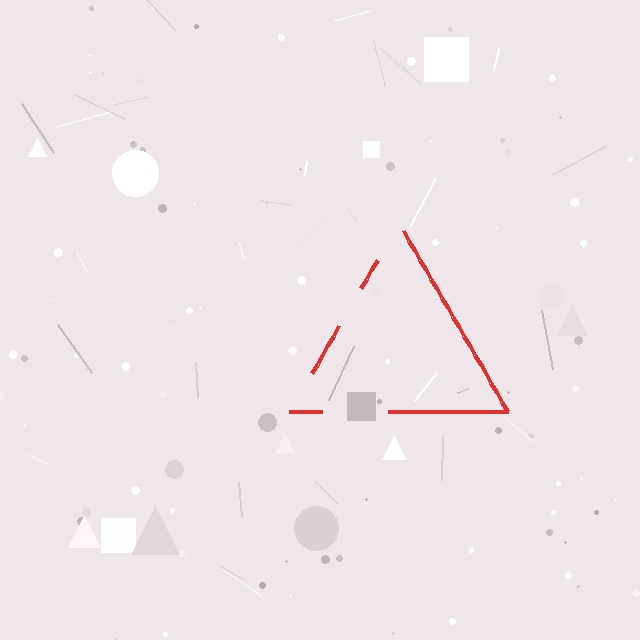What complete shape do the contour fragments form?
The contour fragments form a triangle.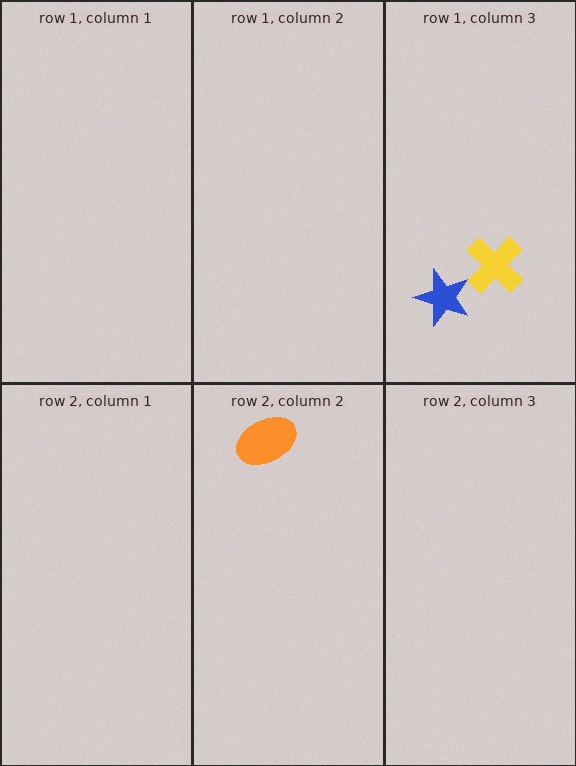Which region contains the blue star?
The row 1, column 3 region.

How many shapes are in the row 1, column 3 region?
2.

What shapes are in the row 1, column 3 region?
The blue star, the yellow cross.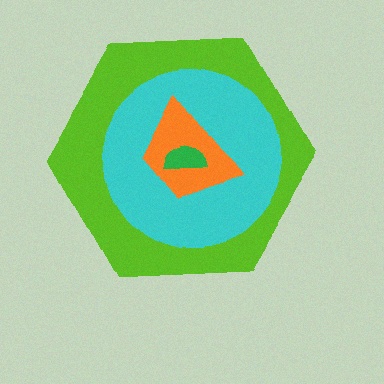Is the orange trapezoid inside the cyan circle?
Yes.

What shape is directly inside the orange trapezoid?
The green semicircle.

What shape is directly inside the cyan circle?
The orange trapezoid.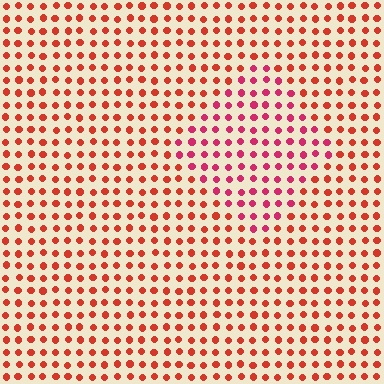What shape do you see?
I see a diamond.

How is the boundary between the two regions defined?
The boundary is defined purely by a slight shift in hue (about 29 degrees). Spacing, size, and orientation are identical on both sides.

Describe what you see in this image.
The image is filled with small red elements in a uniform arrangement. A diamond-shaped region is visible where the elements are tinted to a slightly different hue, forming a subtle color boundary.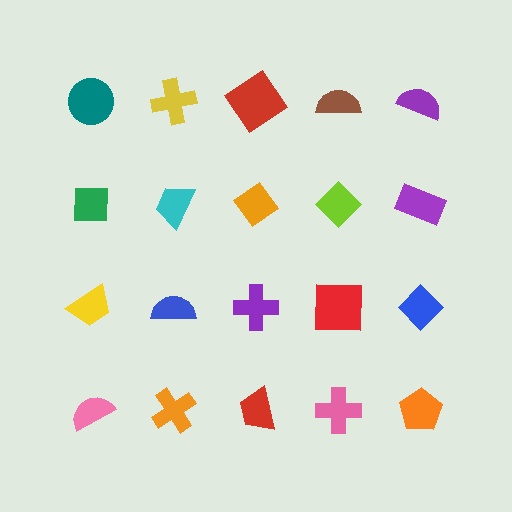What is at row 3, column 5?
A blue diamond.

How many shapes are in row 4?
5 shapes.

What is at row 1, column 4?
A brown semicircle.